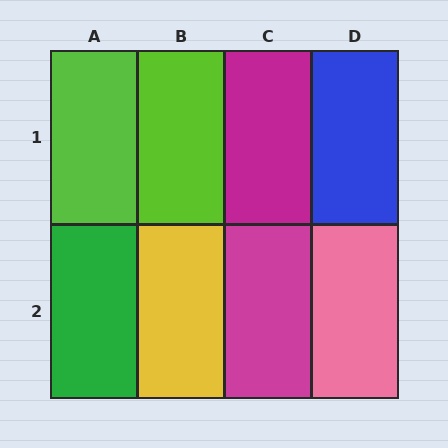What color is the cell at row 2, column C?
Magenta.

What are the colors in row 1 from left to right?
Lime, lime, magenta, blue.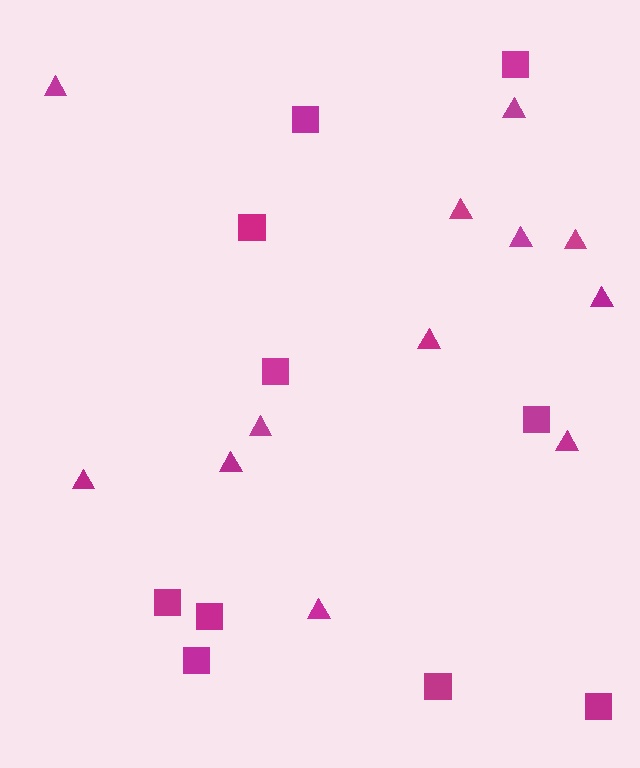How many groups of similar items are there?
There are 2 groups: one group of triangles (12) and one group of squares (10).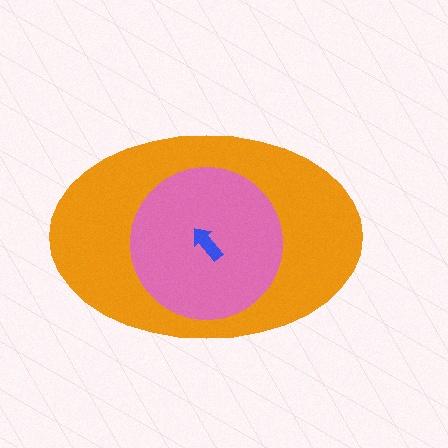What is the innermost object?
The blue arrow.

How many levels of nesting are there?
3.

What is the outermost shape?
The orange ellipse.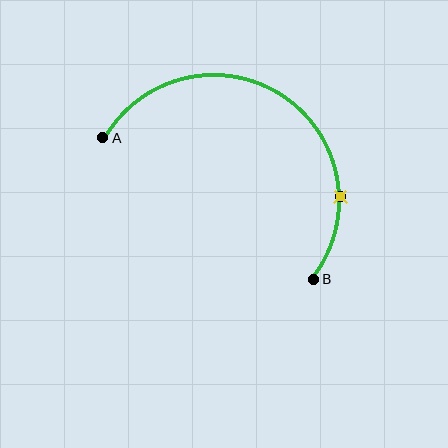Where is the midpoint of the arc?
The arc midpoint is the point on the curve farthest from the straight line joining A and B. It sits above and to the right of that line.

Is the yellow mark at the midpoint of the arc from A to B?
No. The yellow mark lies on the arc but is closer to endpoint B. The arc midpoint would be at the point on the curve equidistant along the arc from both A and B.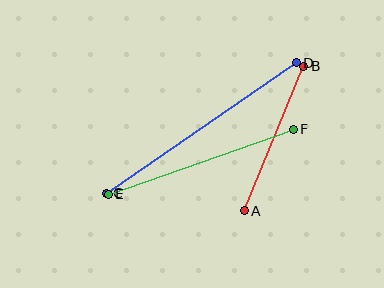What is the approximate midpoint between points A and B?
The midpoint is at approximately (274, 139) pixels.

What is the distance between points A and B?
The distance is approximately 156 pixels.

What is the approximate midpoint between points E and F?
The midpoint is at approximately (201, 162) pixels.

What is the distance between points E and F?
The distance is approximately 196 pixels.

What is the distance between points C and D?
The distance is approximately 231 pixels.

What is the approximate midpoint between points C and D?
The midpoint is at approximately (201, 128) pixels.